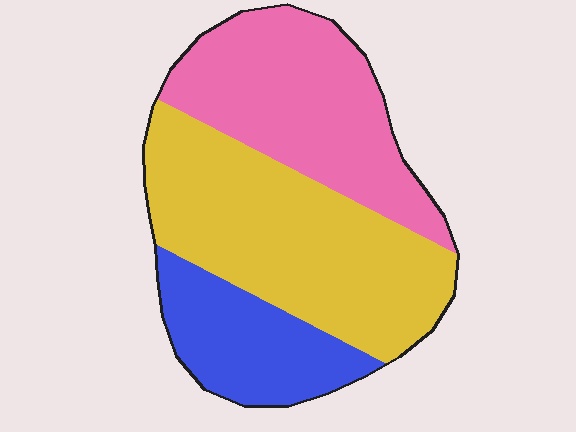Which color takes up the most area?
Yellow, at roughly 45%.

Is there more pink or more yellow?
Yellow.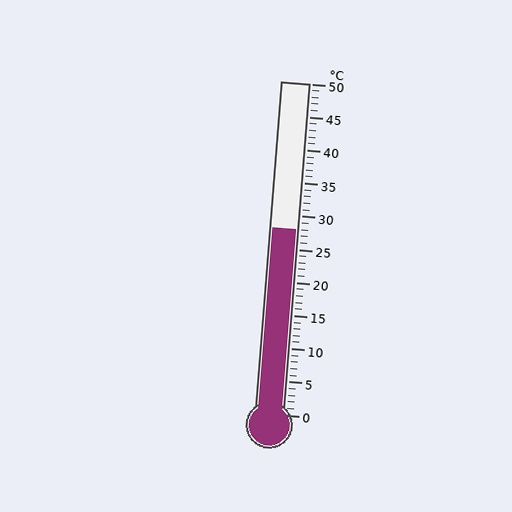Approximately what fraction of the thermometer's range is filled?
The thermometer is filled to approximately 55% of its range.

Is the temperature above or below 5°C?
The temperature is above 5°C.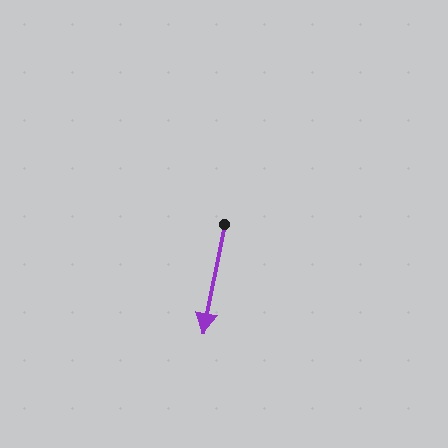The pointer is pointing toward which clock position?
Roughly 6 o'clock.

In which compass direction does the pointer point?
South.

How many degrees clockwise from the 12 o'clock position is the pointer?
Approximately 191 degrees.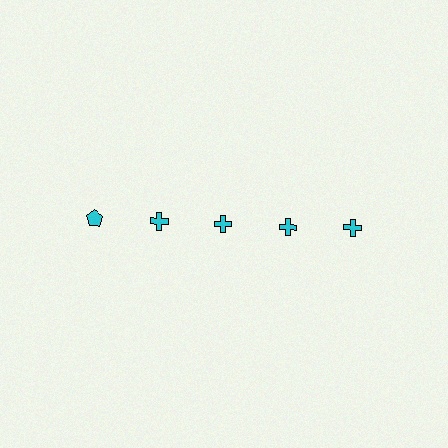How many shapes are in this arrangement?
There are 5 shapes arranged in a grid pattern.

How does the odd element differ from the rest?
It has a different shape: pentagon instead of cross.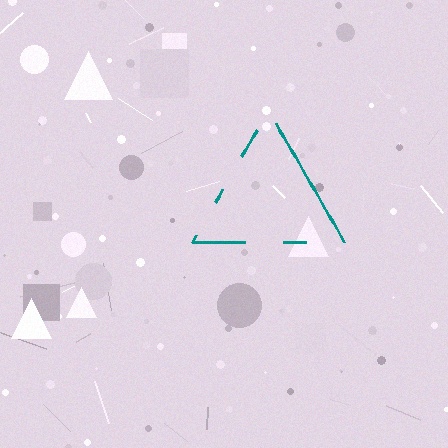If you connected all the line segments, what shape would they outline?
They would outline a triangle.